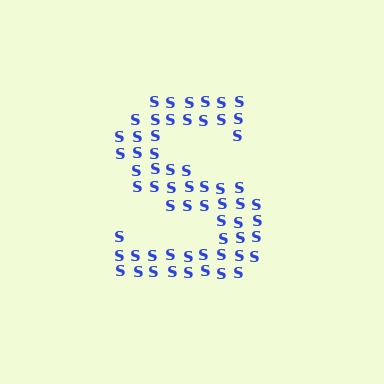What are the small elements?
The small elements are letter S's.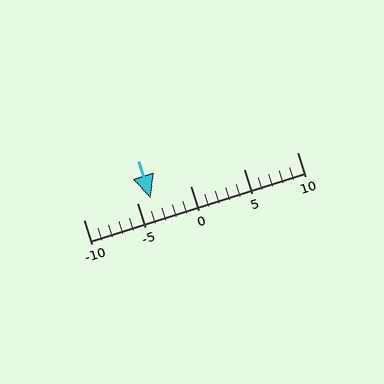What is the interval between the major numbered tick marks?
The major tick marks are spaced 5 units apart.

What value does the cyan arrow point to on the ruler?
The cyan arrow points to approximately -4.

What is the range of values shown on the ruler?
The ruler shows values from -10 to 10.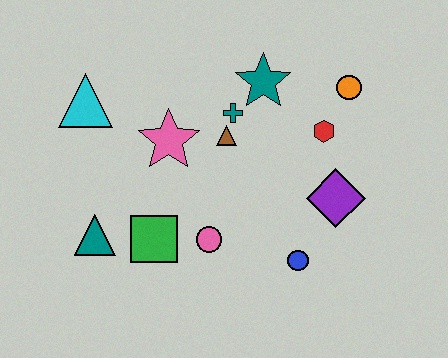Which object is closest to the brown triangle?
The teal cross is closest to the brown triangle.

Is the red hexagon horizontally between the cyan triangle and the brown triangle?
No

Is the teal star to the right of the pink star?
Yes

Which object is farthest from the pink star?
The orange circle is farthest from the pink star.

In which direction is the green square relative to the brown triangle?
The green square is below the brown triangle.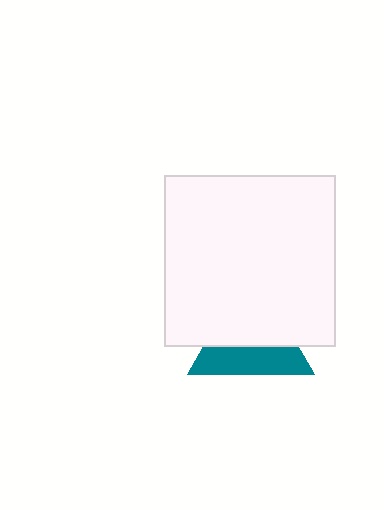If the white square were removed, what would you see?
You would see the complete teal triangle.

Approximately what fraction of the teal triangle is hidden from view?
Roughly 56% of the teal triangle is hidden behind the white square.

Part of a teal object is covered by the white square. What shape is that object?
It is a triangle.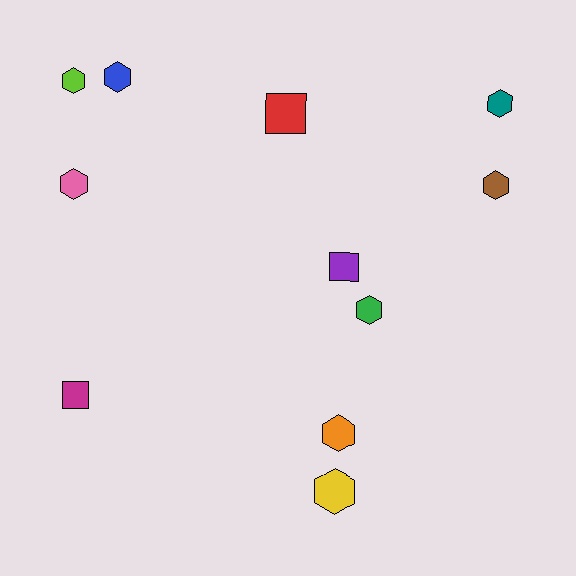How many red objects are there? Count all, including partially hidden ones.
There is 1 red object.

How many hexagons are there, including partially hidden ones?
There are 8 hexagons.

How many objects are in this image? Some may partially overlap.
There are 11 objects.